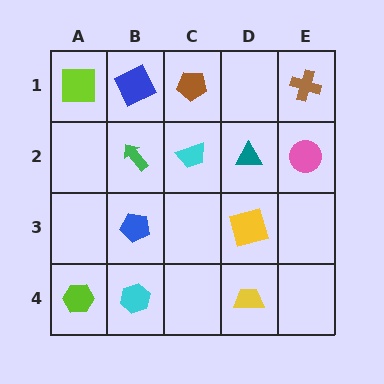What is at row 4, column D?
A yellow trapezoid.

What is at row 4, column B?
A cyan hexagon.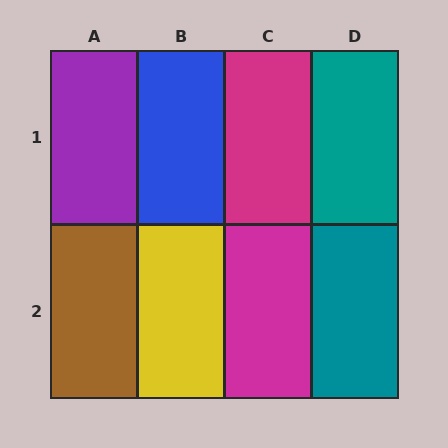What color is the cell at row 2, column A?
Brown.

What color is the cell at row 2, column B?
Yellow.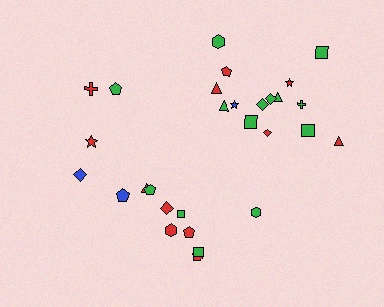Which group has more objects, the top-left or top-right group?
The top-right group.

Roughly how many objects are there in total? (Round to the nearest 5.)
Roughly 30 objects in total.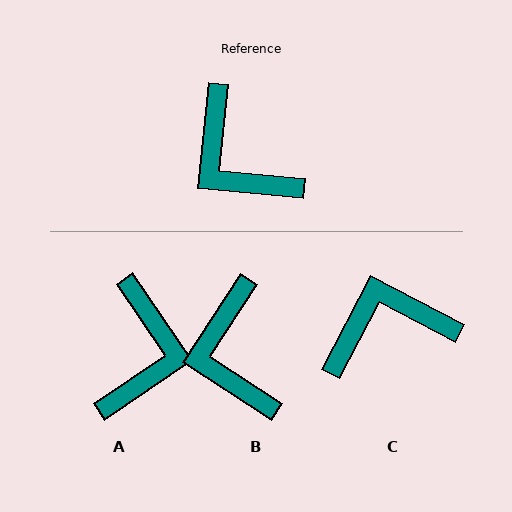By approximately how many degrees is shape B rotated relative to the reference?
Approximately 27 degrees clockwise.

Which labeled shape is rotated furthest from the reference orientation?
A, about 130 degrees away.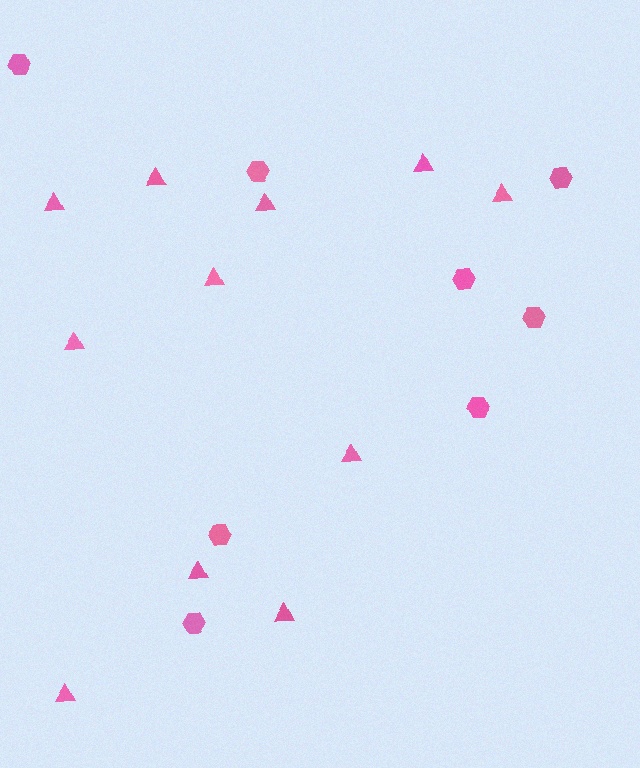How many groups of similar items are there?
There are 2 groups: one group of hexagons (8) and one group of triangles (11).